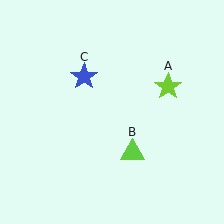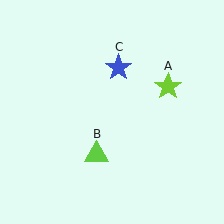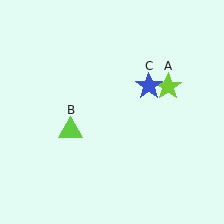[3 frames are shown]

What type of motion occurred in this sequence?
The lime triangle (object B), blue star (object C) rotated clockwise around the center of the scene.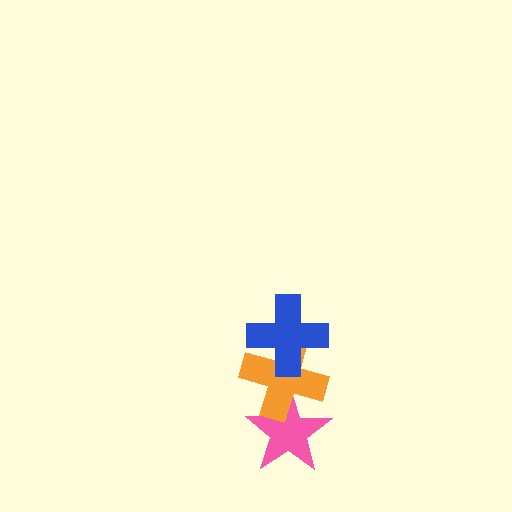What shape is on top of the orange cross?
The blue cross is on top of the orange cross.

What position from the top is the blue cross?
The blue cross is 1st from the top.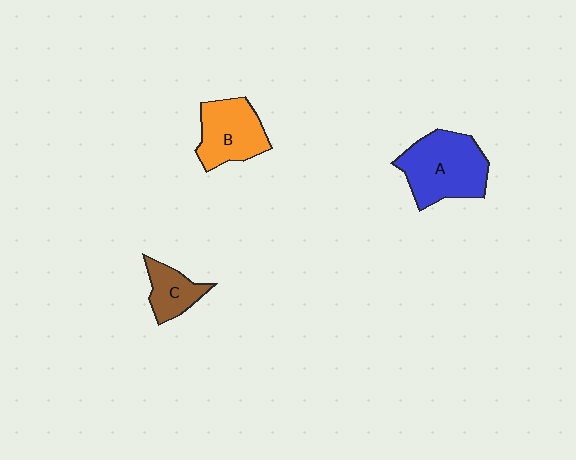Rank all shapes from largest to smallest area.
From largest to smallest: A (blue), B (orange), C (brown).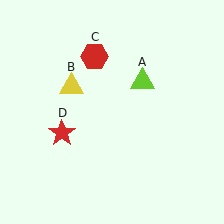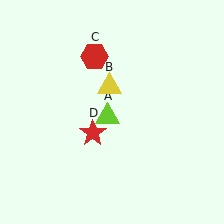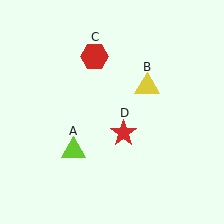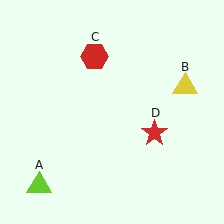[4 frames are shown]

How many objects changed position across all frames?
3 objects changed position: lime triangle (object A), yellow triangle (object B), red star (object D).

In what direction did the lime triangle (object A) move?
The lime triangle (object A) moved down and to the left.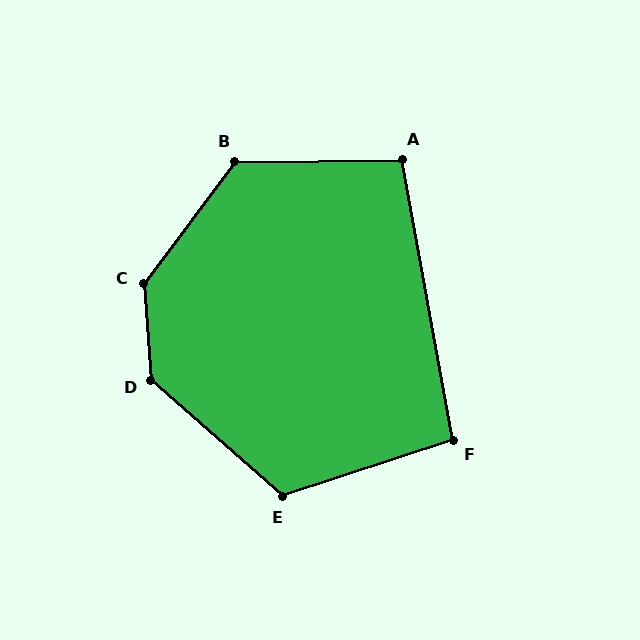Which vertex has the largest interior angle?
C, at approximately 139 degrees.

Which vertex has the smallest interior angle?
F, at approximately 98 degrees.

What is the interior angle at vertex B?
Approximately 127 degrees (obtuse).